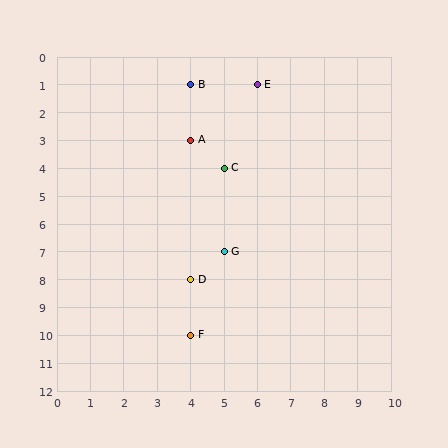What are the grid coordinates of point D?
Point D is at grid coordinates (4, 8).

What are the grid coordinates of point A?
Point A is at grid coordinates (4, 3).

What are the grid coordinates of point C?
Point C is at grid coordinates (5, 4).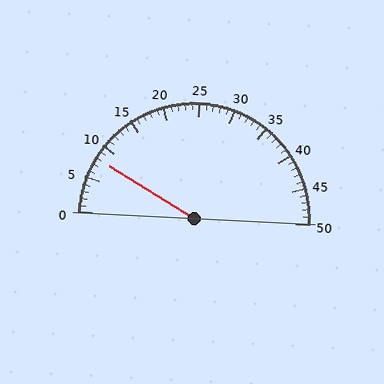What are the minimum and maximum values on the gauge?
The gauge ranges from 0 to 50.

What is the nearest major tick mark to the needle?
The nearest major tick mark is 10.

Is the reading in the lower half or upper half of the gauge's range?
The reading is in the lower half of the range (0 to 50).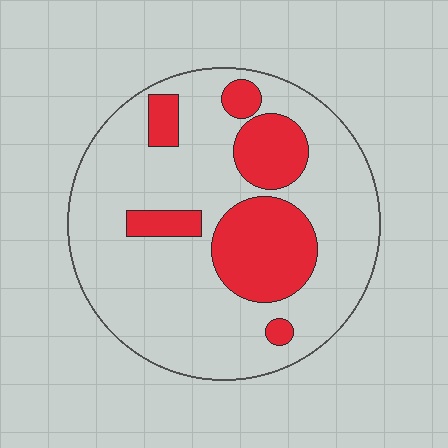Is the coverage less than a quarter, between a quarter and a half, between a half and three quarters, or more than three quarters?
Less than a quarter.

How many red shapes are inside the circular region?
6.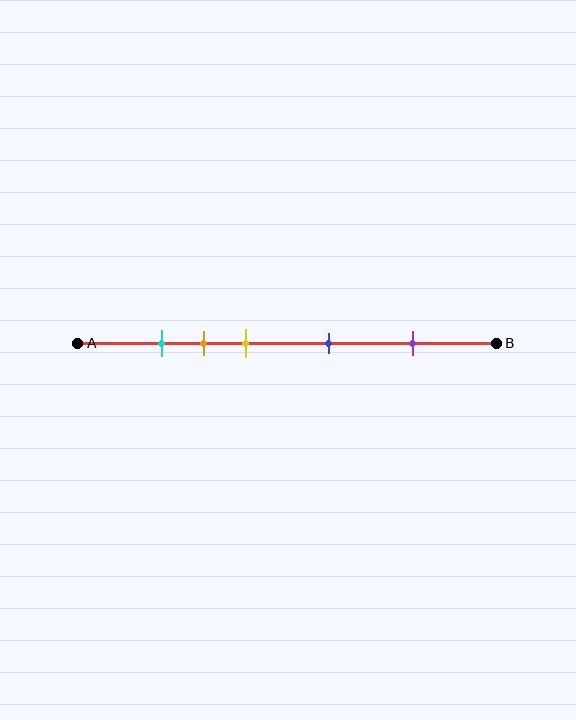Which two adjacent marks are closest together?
The cyan and orange marks are the closest adjacent pair.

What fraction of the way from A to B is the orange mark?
The orange mark is approximately 30% (0.3) of the way from A to B.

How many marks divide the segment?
There are 5 marks dividing the segment.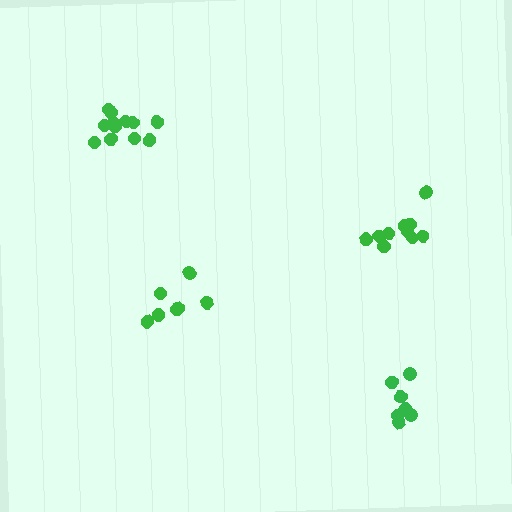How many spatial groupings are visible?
There are 4 spatial groupings.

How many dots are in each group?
Group 1: 7 dots, Group 2: 12 dots, Group 3: 7 dots, Group 4: 11 dots (37 total).